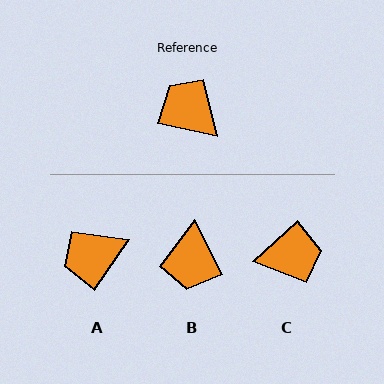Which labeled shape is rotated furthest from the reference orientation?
B, about 130 degrees away.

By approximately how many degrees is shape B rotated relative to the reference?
Approximately 130 degrees counter-clockwise.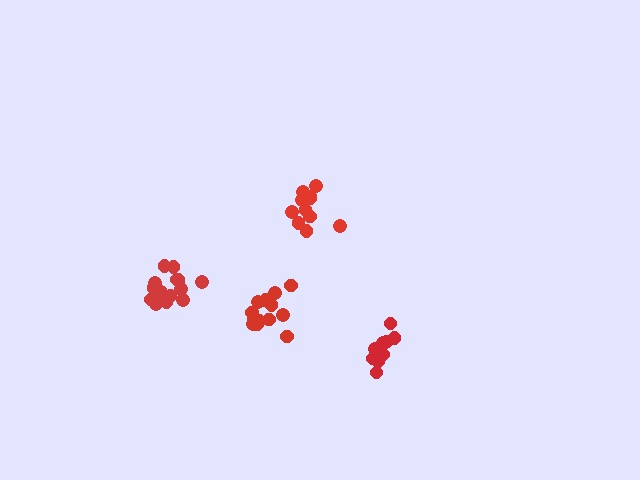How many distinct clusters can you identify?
There are 4 distinct clusters.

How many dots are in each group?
Group 1: 9 dots, Group 2: 14 dots, Group 3: 11 dots, Group 4: 13 dots (47 total).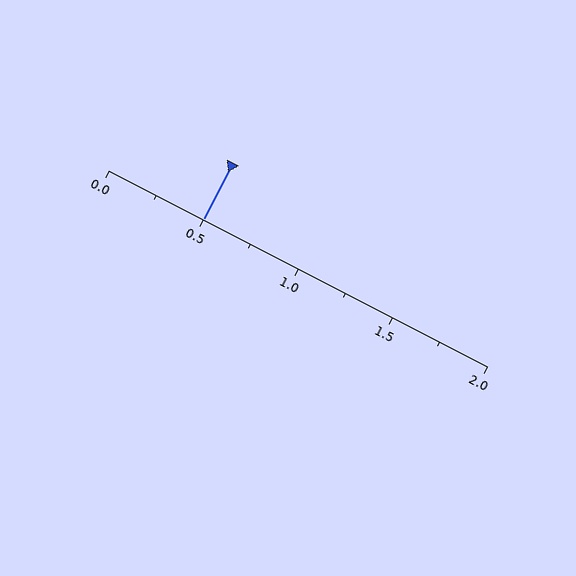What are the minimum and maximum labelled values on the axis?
The axis runs from 0.0 to 2.0.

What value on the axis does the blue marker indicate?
The marker indicates approximately 0.5.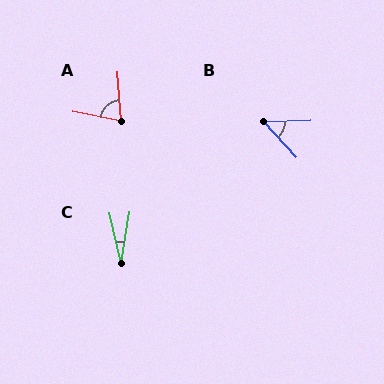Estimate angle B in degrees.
Approximately 49 degrees.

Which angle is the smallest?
C, at approximately 22 degrees.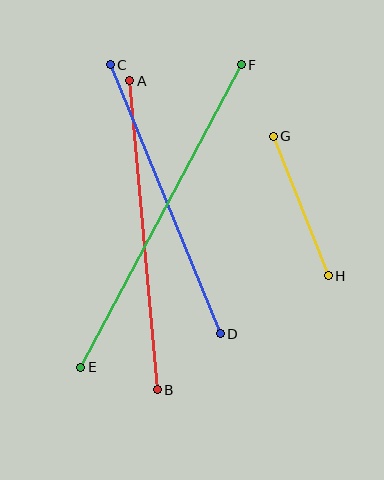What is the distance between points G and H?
The distance is approximately 150 pixels.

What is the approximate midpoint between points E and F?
The midpoint is at approximately (161, 216) pixels.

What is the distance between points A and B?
The distance is approximately 310 pixels.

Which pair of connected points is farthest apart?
Points E and F are farthest apart.